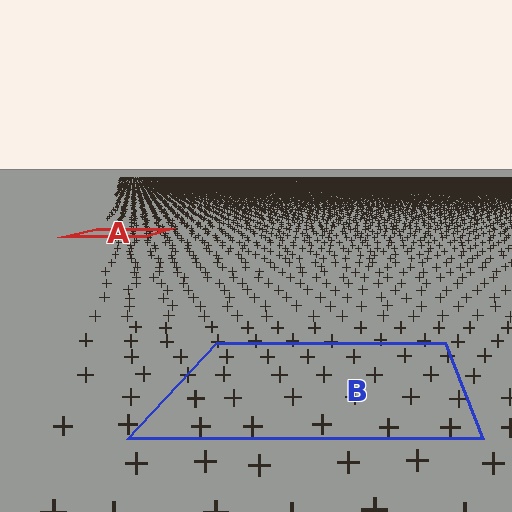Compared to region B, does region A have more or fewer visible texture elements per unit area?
Region A has more texture elements per unit area — they are packed more densely because it is farther away.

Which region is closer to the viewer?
Region B is closer. The texture elements there are larger and more spread out.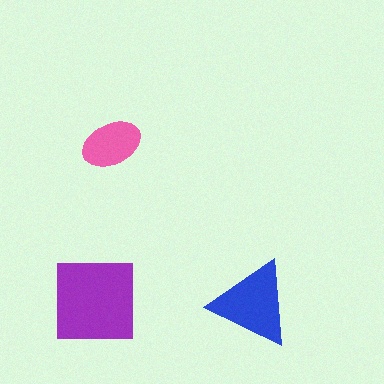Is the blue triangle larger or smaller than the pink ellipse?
Larger.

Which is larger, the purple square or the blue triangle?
The purple square.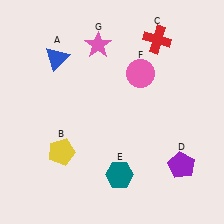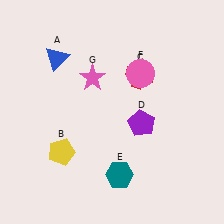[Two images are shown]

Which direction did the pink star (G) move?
The pink star (G) moved down.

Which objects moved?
The objects that moved are: the red cross (C), the purple pentagon (D), the pink star (G).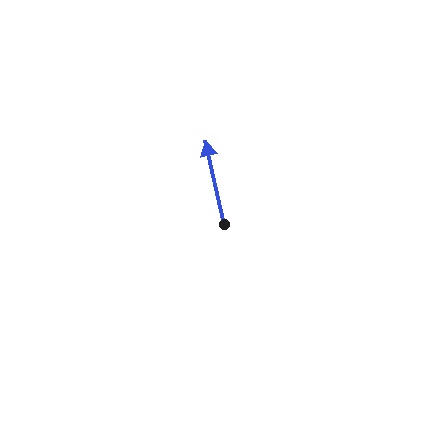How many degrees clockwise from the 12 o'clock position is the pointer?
Approximately 347 degrees.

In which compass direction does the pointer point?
North.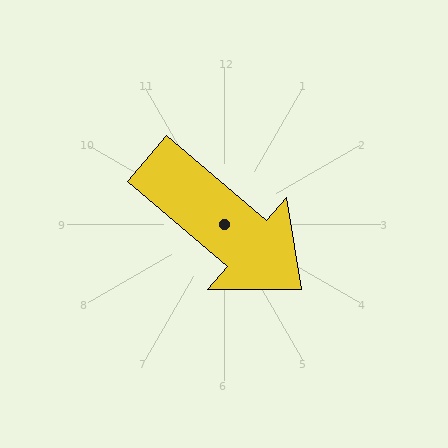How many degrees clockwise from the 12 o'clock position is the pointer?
Approximately 130 degrees.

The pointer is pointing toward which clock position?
Roughly 4 o'clock.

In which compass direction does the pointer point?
Southeast.